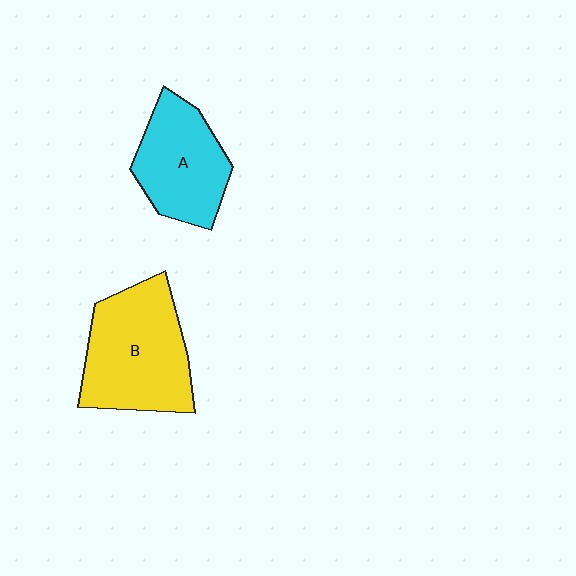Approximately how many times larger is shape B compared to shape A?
Approximately 1.3 times.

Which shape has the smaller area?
Shape A (cyan).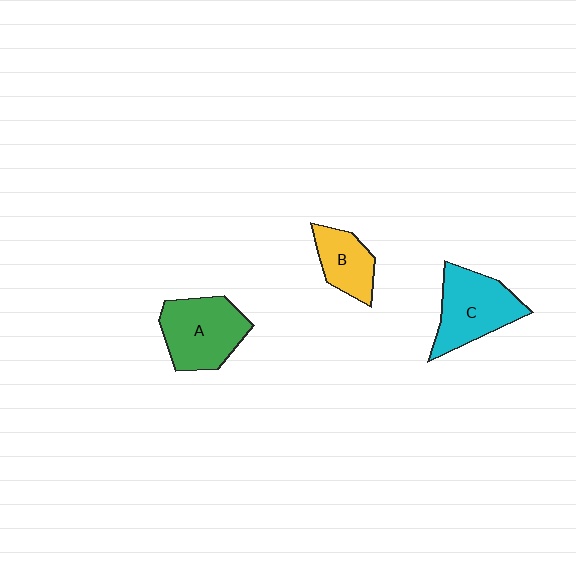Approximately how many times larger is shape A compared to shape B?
Approximately 1.6 times.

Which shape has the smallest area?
Shape B (yellow).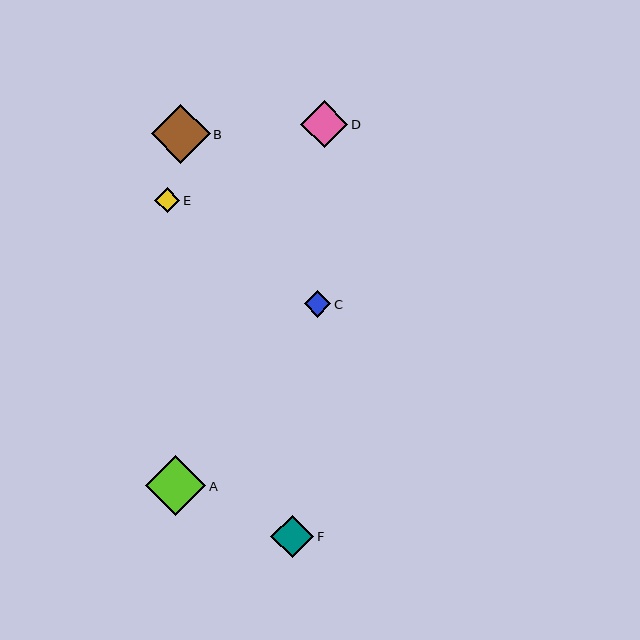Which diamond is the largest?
Diamond A is the largest with a size of approximately 60 pixels.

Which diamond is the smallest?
Diamond E is the smallest with a size of approximately 25 pixels.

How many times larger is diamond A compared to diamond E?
Diamond A is approximately 2.4 times the size of diamond E.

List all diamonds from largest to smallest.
From largest to smallest: A, B, D, F, C, E.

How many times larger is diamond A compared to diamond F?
Diamond A is approximately 1.4 times the size of diamond F.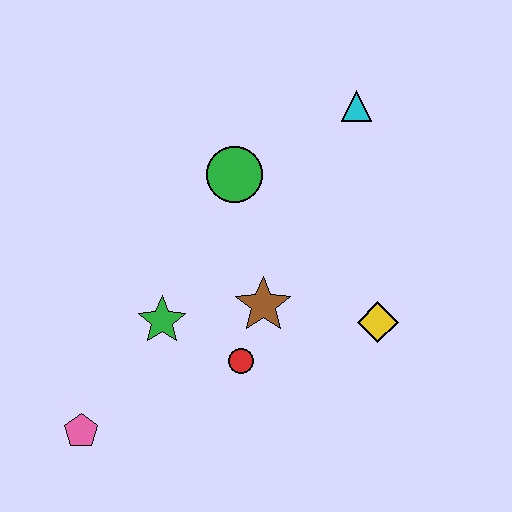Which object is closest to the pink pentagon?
The green star is closest to the pink pentagon.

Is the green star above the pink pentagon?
Yes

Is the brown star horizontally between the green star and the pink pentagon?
No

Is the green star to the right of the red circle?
No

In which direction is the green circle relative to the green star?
The green circle is above the green star.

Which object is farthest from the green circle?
The pink pentagon is farthest from the green circle.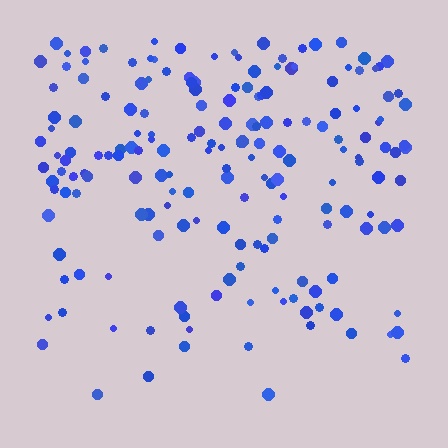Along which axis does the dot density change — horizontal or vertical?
Vertical.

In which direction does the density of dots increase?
From bottom to top, with the top side densest.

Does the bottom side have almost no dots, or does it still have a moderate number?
Still a moderate number, just noticeably fewer than the top.